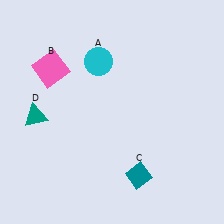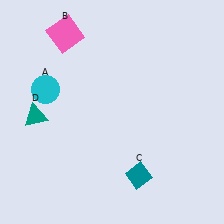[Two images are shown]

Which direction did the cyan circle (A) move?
The cyan circle (A) moved left.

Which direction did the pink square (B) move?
The pink square (B) moved up.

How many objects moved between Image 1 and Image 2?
2 objects moved between the two images.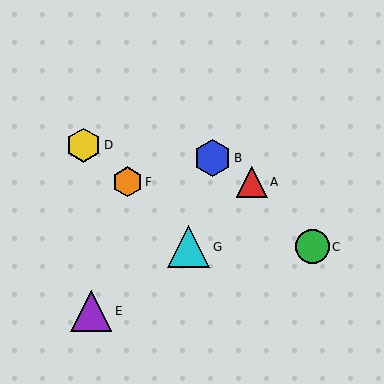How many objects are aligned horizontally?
2 objects (C, G) are aligned horizontally.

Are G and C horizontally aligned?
Yes, both are at y≈247.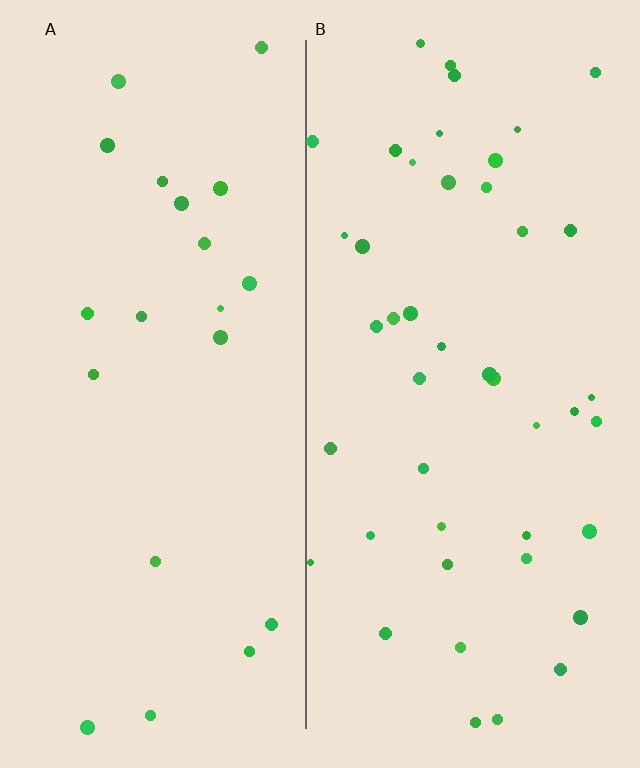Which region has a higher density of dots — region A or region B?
B (the right).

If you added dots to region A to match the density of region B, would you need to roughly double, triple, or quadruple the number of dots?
Approximately double.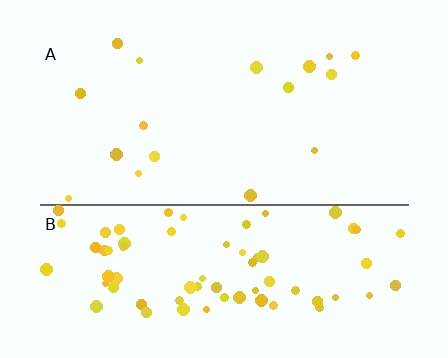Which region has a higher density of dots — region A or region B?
B (the bottom).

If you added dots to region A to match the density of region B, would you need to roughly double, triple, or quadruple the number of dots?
Approximately quadruple.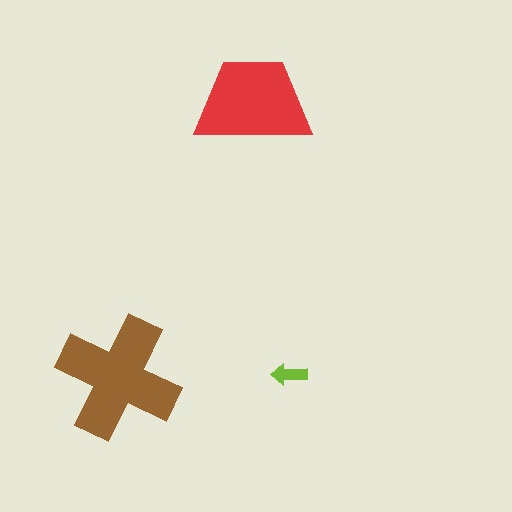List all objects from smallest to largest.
The lime arrow, the red trapezoid, the brown cross.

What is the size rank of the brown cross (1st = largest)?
1st.